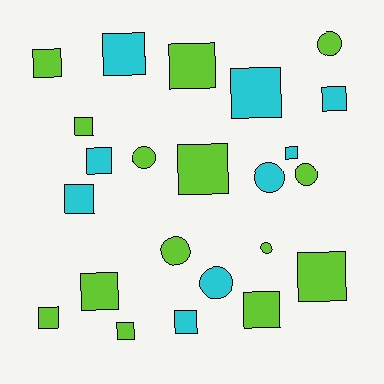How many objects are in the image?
There are 23 objects.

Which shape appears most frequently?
Square, with 16 objects.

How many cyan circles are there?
There are 2 cyan circles.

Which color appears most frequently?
Lime, with 14 objects.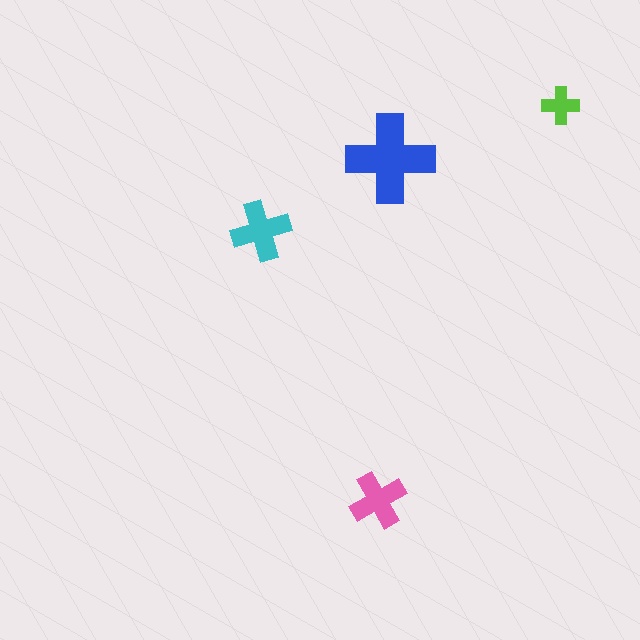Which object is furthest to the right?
The lime cross is rightmost.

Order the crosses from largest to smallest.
the blue one, the cyan one, the pink one, the lime one.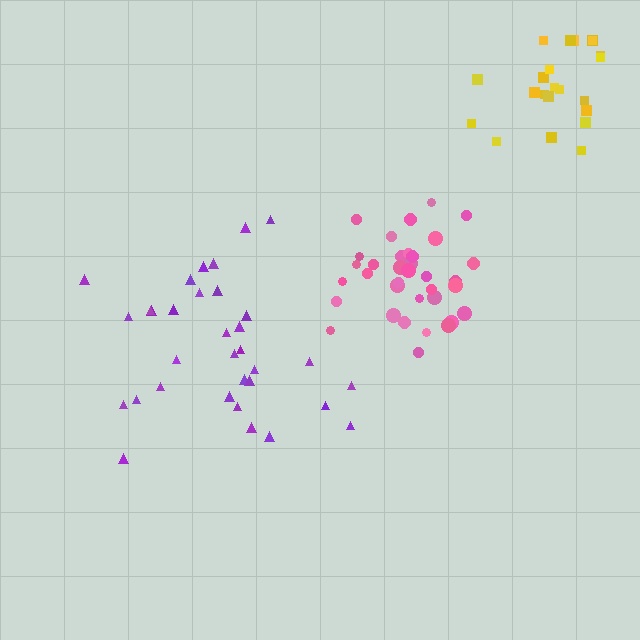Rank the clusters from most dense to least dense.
pink, yellow, purple.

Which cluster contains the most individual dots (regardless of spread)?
Pink (35).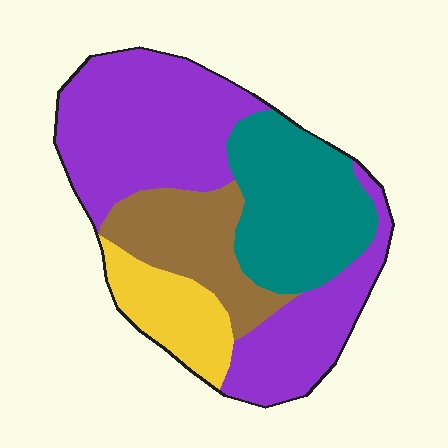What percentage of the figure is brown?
Brown takes up less than a sixth of the figure.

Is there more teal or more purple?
Purple.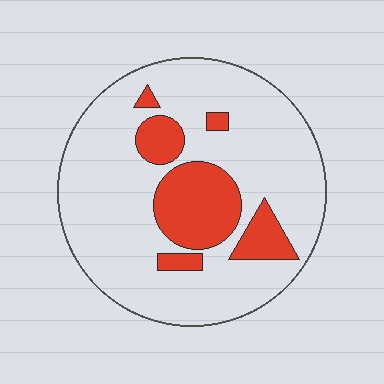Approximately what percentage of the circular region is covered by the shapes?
Approximately 20%.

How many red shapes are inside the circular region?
6.